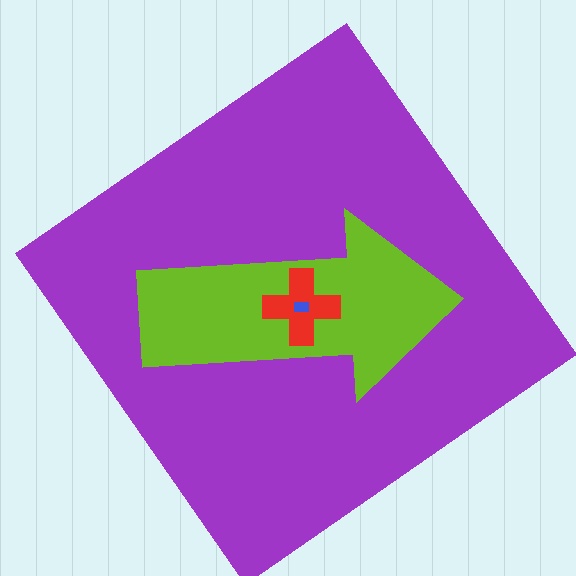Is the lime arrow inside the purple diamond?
Yes.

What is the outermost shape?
The purple diamond.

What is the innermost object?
The blue rectangle.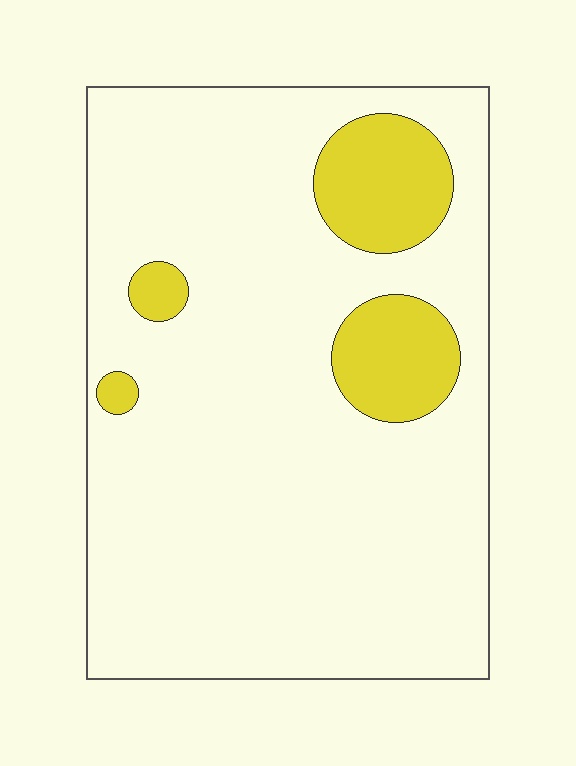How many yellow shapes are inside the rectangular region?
4.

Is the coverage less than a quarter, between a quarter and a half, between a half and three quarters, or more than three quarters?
Less than a quarter.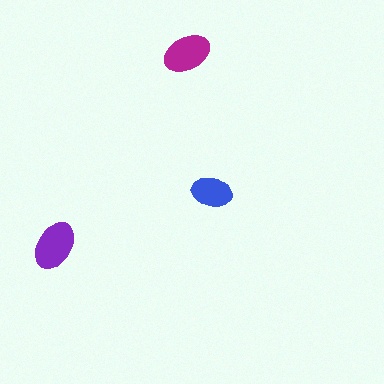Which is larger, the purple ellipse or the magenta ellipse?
The purple one.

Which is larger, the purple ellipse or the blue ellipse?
The purple one.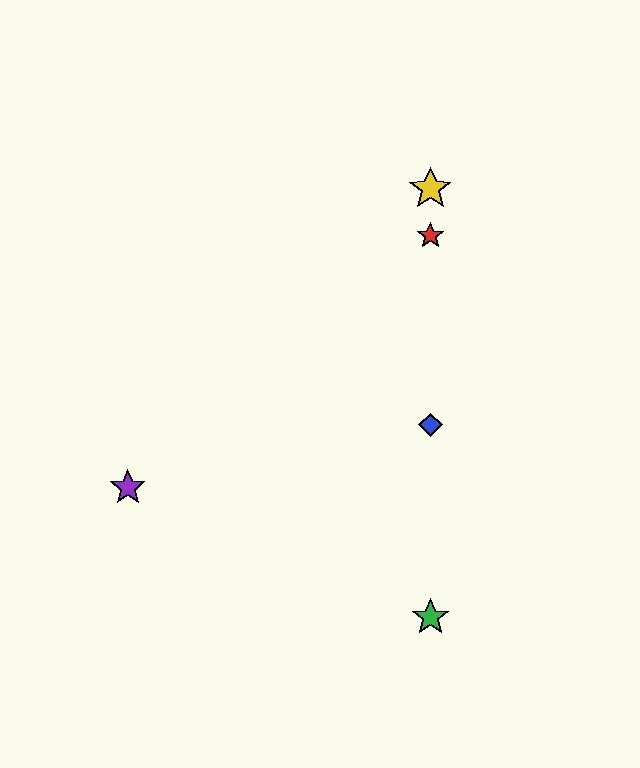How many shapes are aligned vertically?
4 shapes (the red star, the blue diamond, the green star, the yellow star) are aligned vertically.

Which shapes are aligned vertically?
The red star, the blue diamond, the green star, the yellow star are aligned vertically.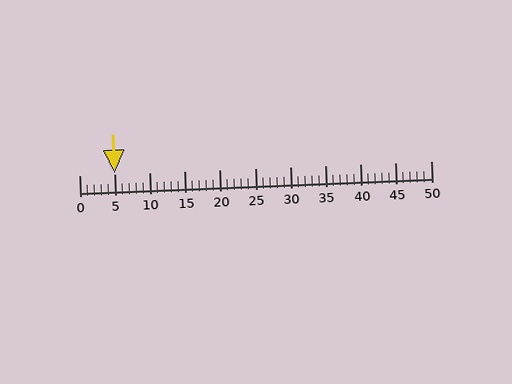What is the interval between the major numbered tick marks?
The major tick marks are spaced 5 units apart.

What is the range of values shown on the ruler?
The ruler shows values from 0 to 50.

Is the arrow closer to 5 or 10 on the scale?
The arrow is closer to 5.